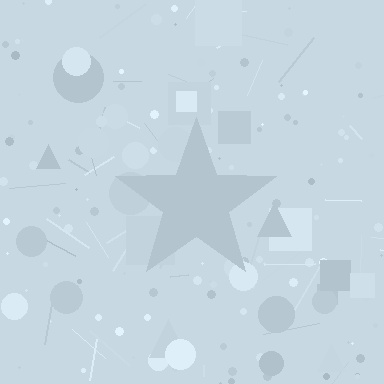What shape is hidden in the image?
A star is hidden in the image.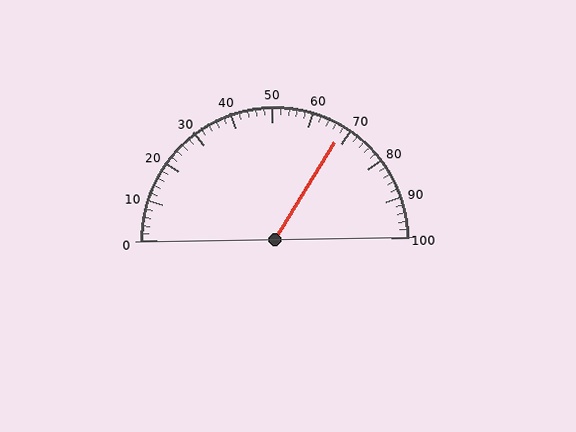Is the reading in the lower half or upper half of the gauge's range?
The reading is in the upper half of the range (0 to 100).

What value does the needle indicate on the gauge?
The needle indicates approximately 68.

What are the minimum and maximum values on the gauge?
The gauge ranges from 0 to 100.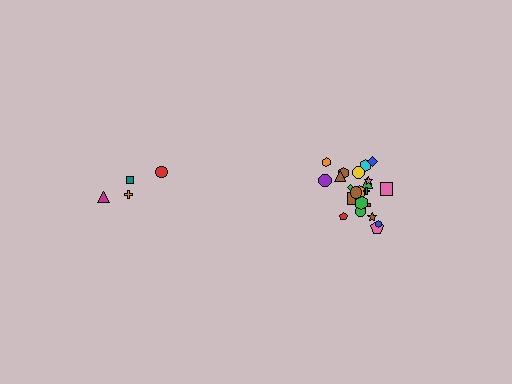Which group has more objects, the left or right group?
The right group.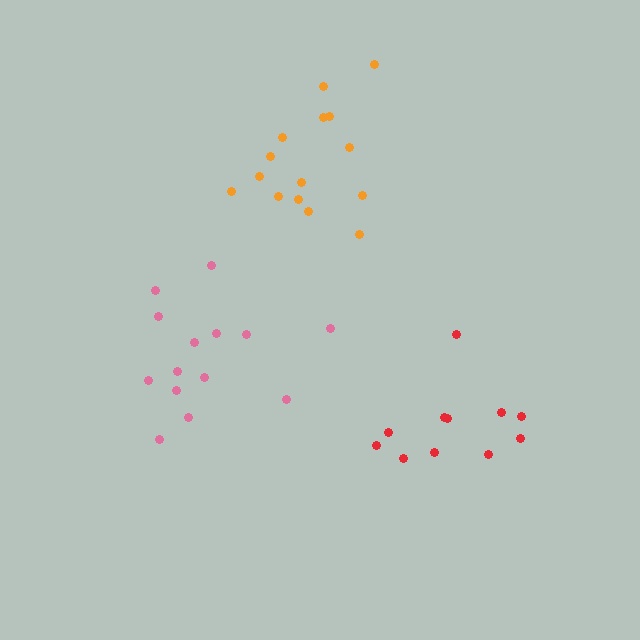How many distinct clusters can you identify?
There are 3 distinct clusters.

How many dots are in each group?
Group 1: 14 dots, Group 2: 11 dots, Group 3: 15 dots (40 total).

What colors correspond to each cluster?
The clusters are colored: pink, red, orange.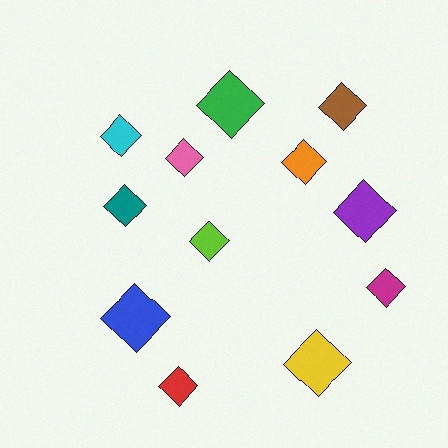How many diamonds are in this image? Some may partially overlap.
There are 12 diamonds.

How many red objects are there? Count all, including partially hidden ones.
There is 1 red object.